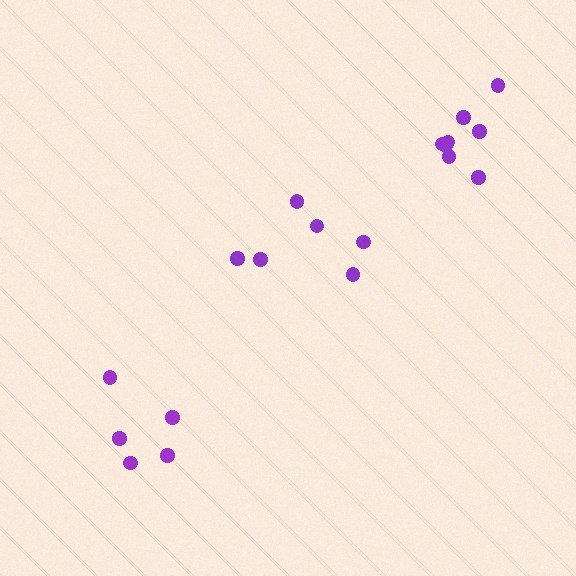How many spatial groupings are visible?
There are 3 spatial groupings.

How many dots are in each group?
Group 1: 8 dots, Group 2: 5 dots, Group 3: 6 dots (19 total).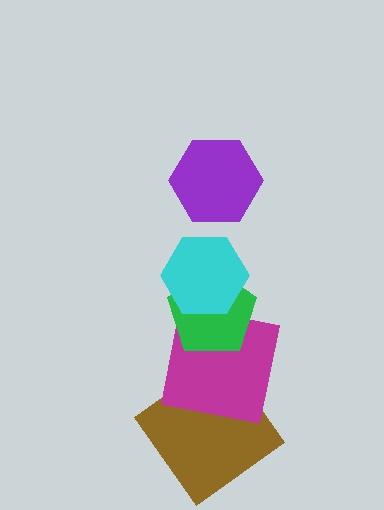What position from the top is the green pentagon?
The green pentagon is 3rd from the top.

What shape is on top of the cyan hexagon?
The purple hexagon is on top of the cyan hexagon.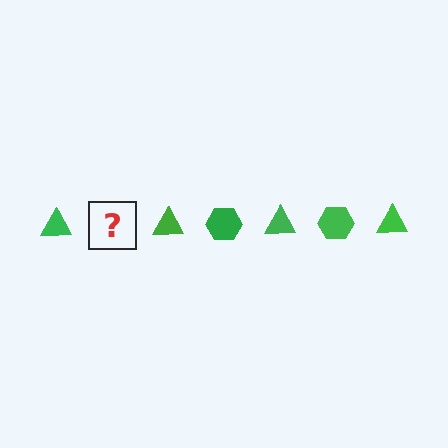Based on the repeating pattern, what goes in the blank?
The blank should be a green hexagon.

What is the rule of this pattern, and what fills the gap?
The rule is that the pattern cycles through triangle, hexagon shapes in green. The gap should be filled with a green hexagon.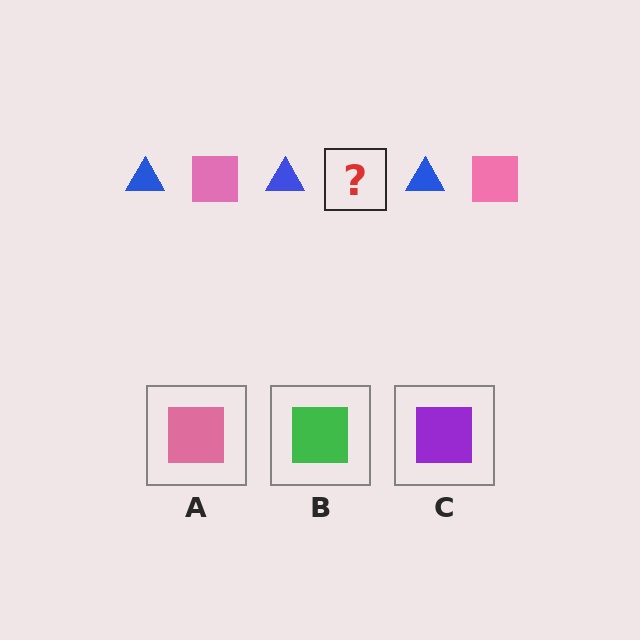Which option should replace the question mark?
Option A.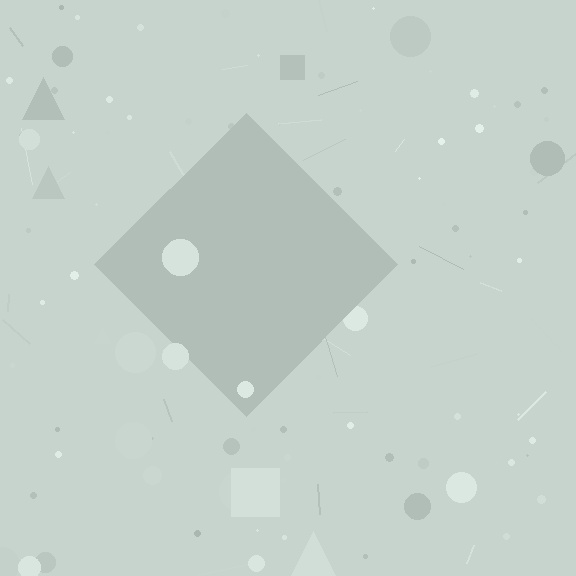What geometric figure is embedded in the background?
A diamond is embedded in the background.